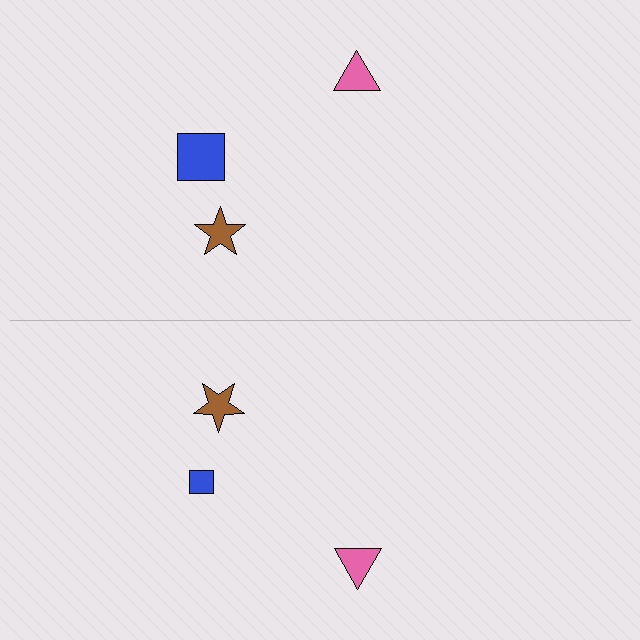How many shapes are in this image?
There are 6 shapes in this image.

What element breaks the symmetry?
The blue square on the bottom side has a different size than its mirror counterpart.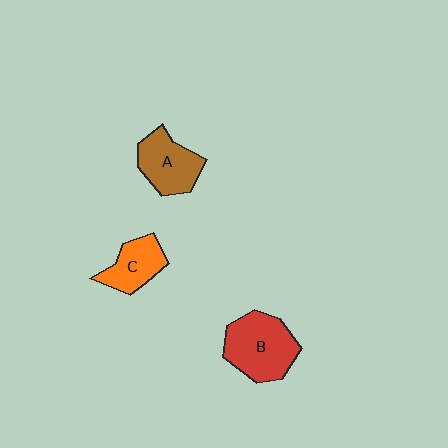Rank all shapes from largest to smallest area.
From largest to smallest: B (red), A (brown), C (orange).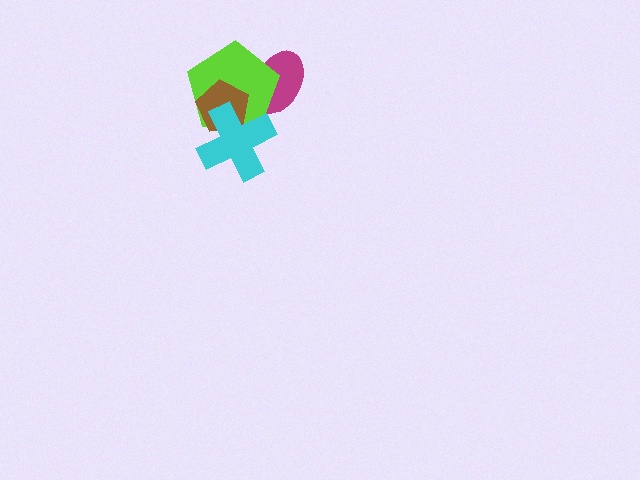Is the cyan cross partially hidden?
No, no other shape covers it.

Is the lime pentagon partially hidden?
Yes, it is partially covered by another shape.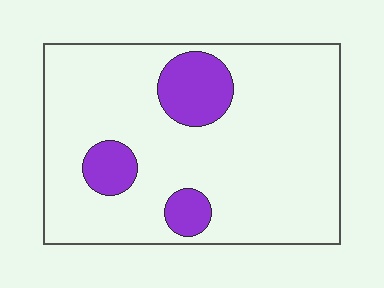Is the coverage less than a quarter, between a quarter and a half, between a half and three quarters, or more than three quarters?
Less than a quarter.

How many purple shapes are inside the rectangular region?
3.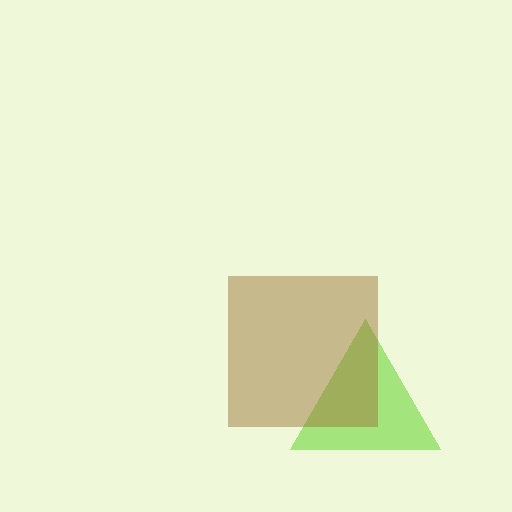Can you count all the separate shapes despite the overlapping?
Yes, there are 2 separate shapes.